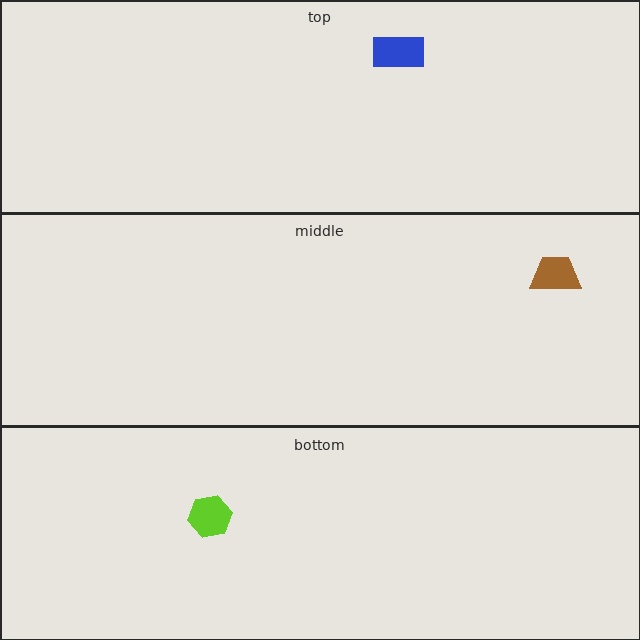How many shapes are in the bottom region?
1.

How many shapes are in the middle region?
1.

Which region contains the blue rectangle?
The top region.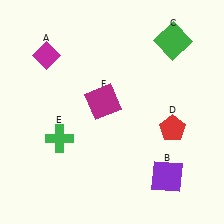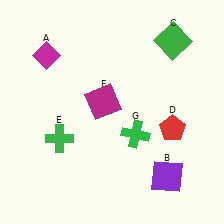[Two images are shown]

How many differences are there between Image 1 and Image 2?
There is 1 difference between the two images.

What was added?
A green cross (G) was added in Image 2.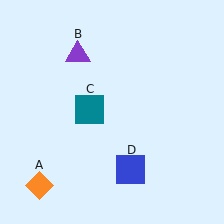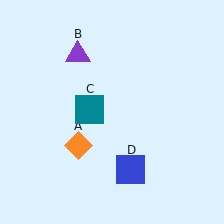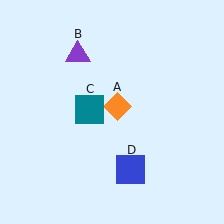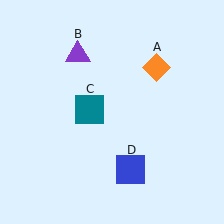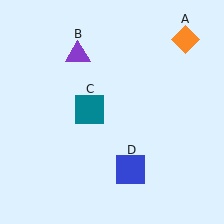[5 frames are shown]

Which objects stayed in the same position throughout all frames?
Purple triangle (object B) and teal square (object C) and blue square (object D) remained stationary.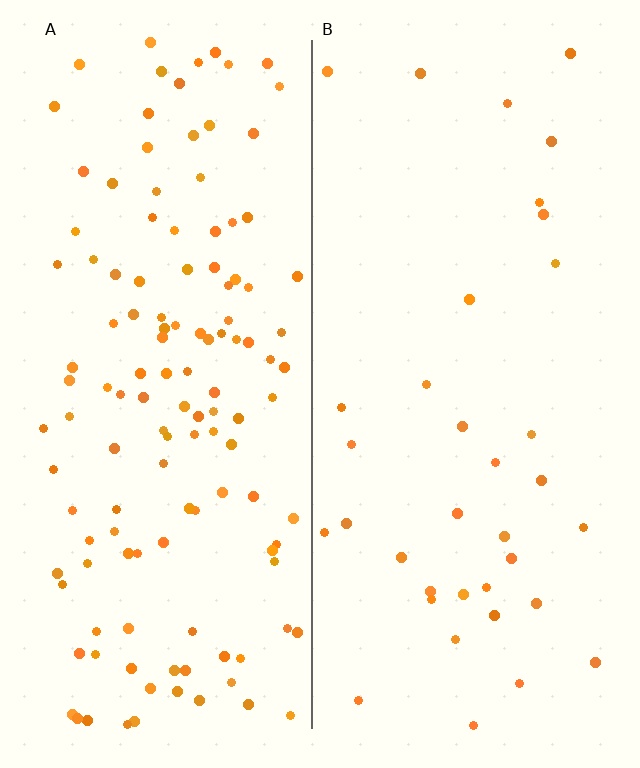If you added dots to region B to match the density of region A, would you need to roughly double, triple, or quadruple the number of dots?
Approximately quadruple.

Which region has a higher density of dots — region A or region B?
A (the left).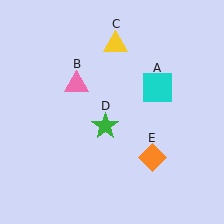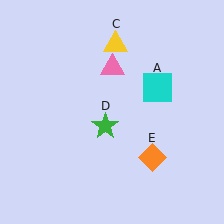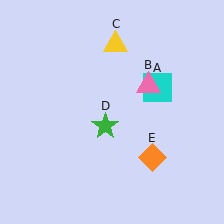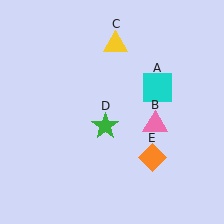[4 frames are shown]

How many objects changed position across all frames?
1 object changed position: pink triangle (object B).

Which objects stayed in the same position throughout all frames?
Cyan square (object A) and yellow triangle (object C) and green star (object D) and orange diamond (object E) remained stationary.